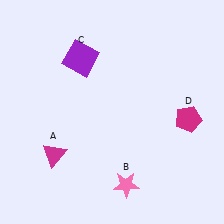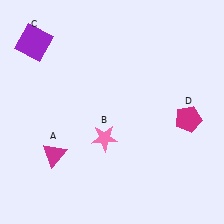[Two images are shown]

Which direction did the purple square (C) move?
The purple square (C) moved left.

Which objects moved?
The objects that moved are: the pink star (B), the purple square (C).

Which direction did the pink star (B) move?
The pink star (B) moved up.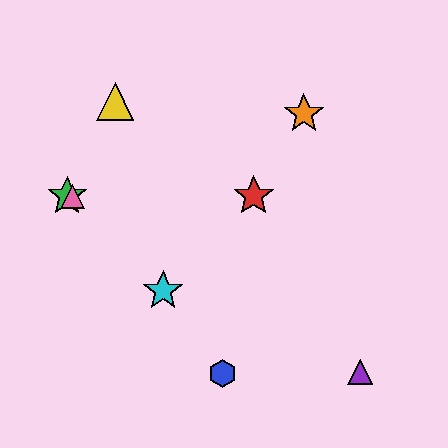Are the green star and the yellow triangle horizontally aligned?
No, the green star is at y≈196 and the yellow triangle is at y≈101.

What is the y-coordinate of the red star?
The red star is at y≈196.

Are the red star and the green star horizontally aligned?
Yes, both are at y≈196.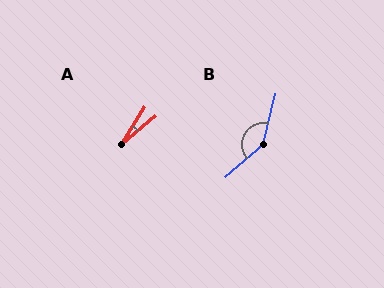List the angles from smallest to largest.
A (19°), B (145°).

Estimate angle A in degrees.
Approximately 19 degrees.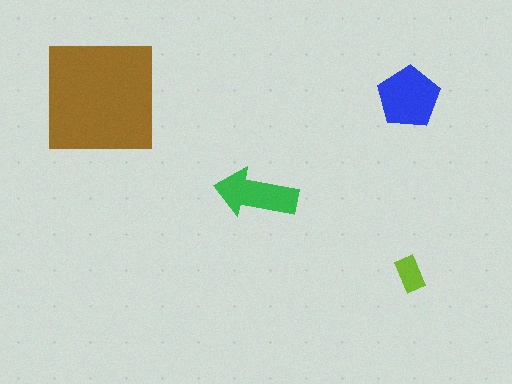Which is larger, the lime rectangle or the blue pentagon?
The blue pentagon.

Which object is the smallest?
The lime rectangle.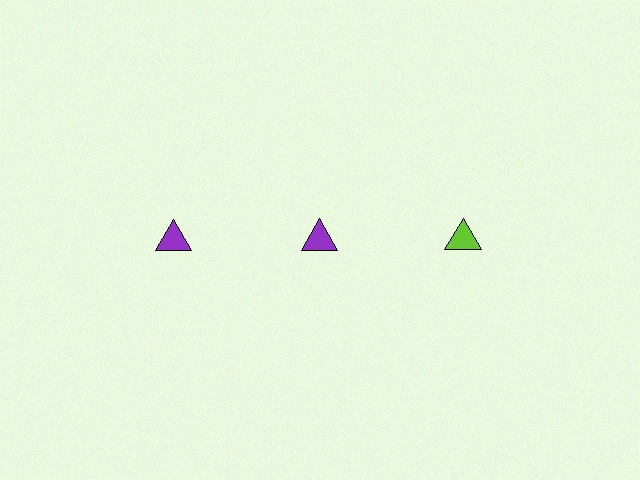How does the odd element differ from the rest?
It has a different color: lime instead of purple.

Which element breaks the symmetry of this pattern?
The lime triangle in the top row, center column breaks the symmetry. All other shapes are purple triangles.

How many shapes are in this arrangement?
There are 3 shapes arranged in a grid pattern.